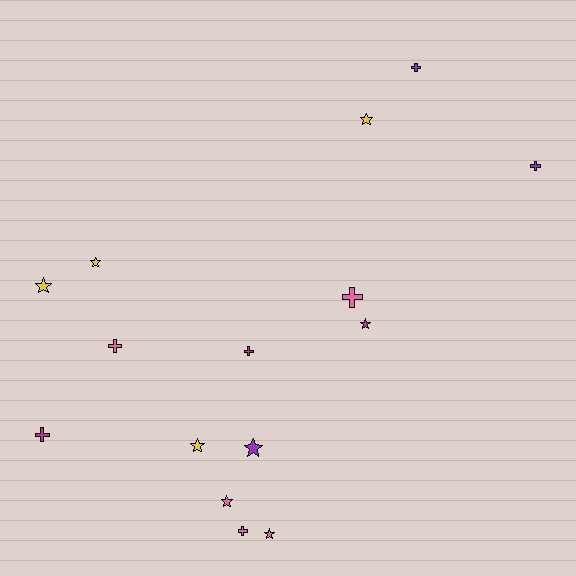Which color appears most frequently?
Pink, with 5 objects.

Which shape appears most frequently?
Star, with 8 objects.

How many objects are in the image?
There are 15 objects.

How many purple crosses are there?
There are 2 purple crosses.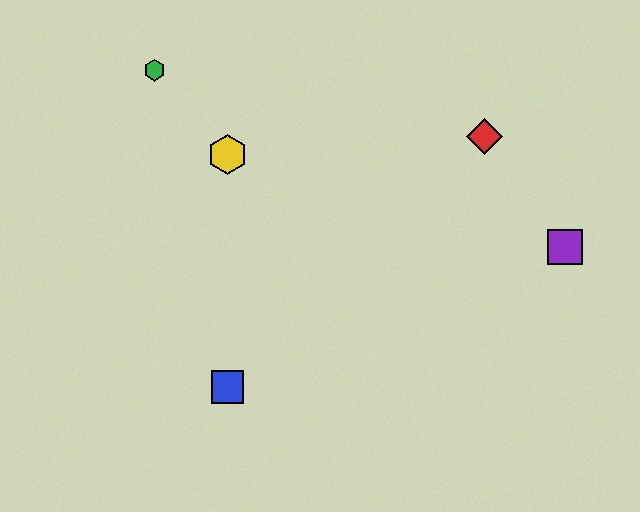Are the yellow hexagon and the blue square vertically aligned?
Yes, both are at x≈227.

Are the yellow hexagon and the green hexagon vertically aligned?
No, the yellow hexagon is at x≈227 and the green hexagon is at x≈155.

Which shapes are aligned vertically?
The blue square, the yellow hexagon are aligned vertically.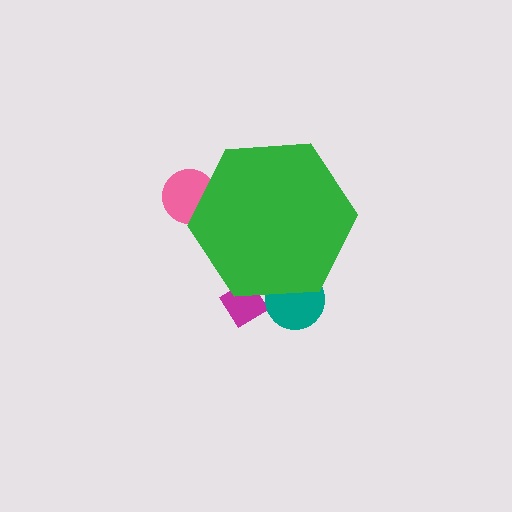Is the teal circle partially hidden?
Yes, the teal circle is partially hidden behind the green hexagon.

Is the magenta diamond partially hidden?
Yes, the magenta diamond is partially hidden behind the green hexagon.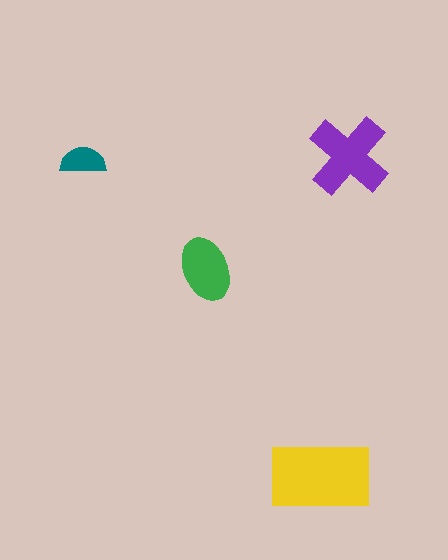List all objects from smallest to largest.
The teal semicircle, the green ellipse, the purple cross, the yellow rectangle.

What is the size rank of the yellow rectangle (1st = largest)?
1st.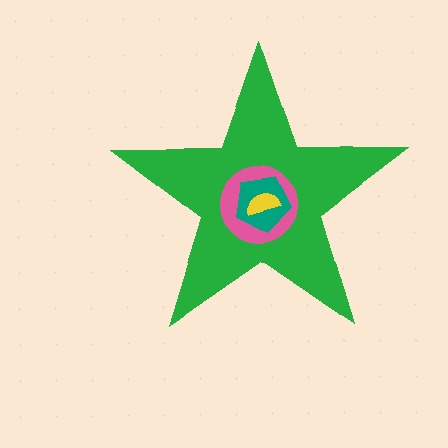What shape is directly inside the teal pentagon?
The yellow semicircle.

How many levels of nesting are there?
4.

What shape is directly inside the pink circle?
The teal pentagon.